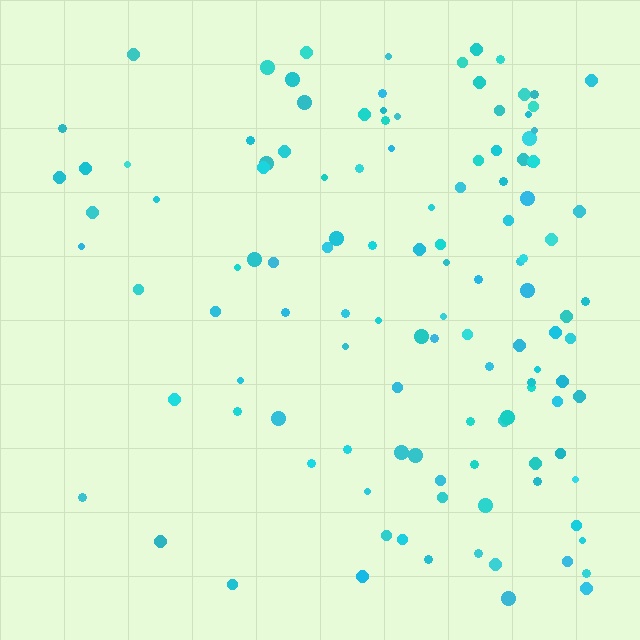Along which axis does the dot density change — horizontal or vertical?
Horizontal.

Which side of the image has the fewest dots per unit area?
The left.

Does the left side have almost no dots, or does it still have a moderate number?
Still a moderate number, just noticeably fewer than the right.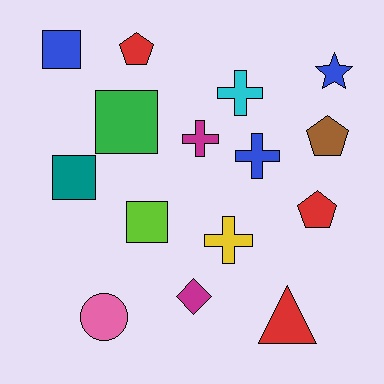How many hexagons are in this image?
There are no hexagons.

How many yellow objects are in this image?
There is 1 yellow object.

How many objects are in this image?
There are 15 objects.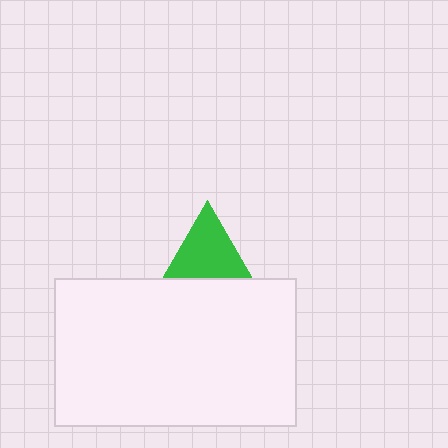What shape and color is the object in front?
The object in front is a white rectangle.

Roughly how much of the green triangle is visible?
About half of it is visible (roughly 48%).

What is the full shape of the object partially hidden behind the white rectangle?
The partially hidden object is a green triangle.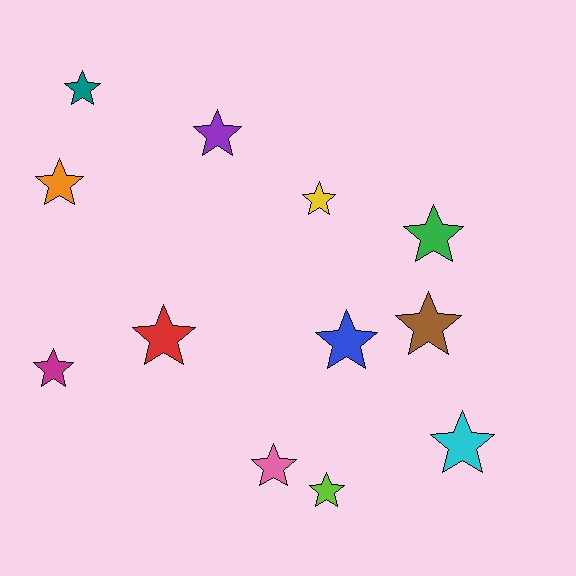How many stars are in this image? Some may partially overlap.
There are 12 stars.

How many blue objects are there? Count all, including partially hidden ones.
There is 1 blue object.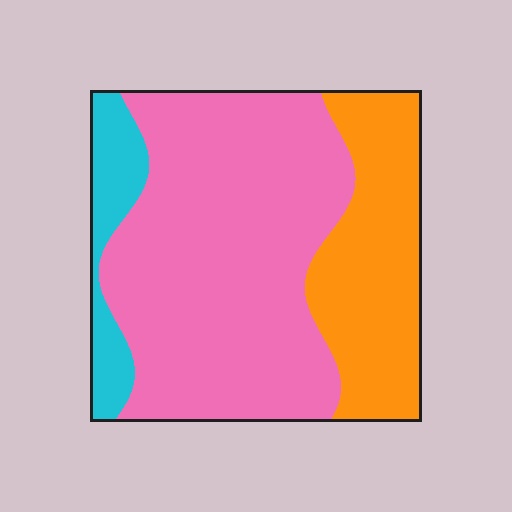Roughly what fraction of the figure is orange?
Orange takes up between a sixth and a third of the figure.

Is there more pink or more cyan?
Pink.